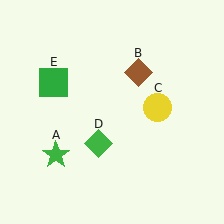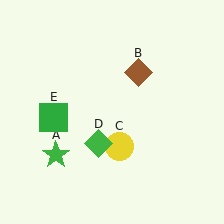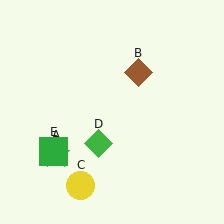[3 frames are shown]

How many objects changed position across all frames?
2 objects changed position: yellow circle (object C), green square (object E).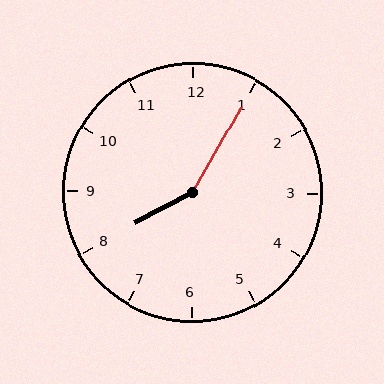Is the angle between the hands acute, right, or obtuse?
It is obtuse.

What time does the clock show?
8:05.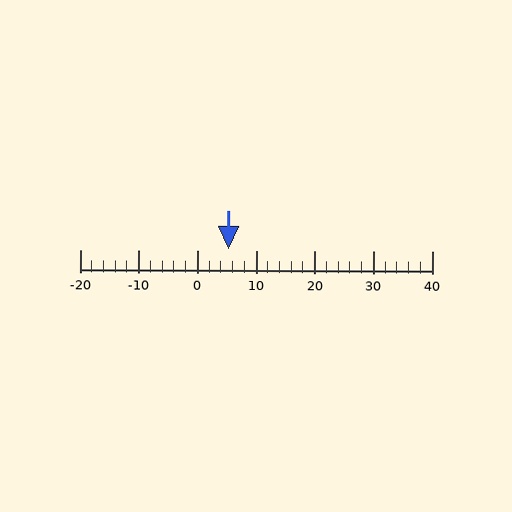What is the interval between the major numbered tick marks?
The major tick marks are spaced 10 units apart.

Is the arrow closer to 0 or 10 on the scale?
The arrow is closer to 10.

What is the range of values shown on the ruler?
The ruler shows values from -20 to 40.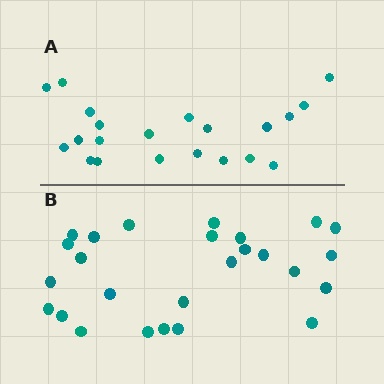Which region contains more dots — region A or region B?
Region B (the bottom region) has more dots.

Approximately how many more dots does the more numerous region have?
Region B has about 5 more dots than region A.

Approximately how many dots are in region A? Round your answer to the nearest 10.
About 20 dots. (The exact count is 21, which rounds to 20.)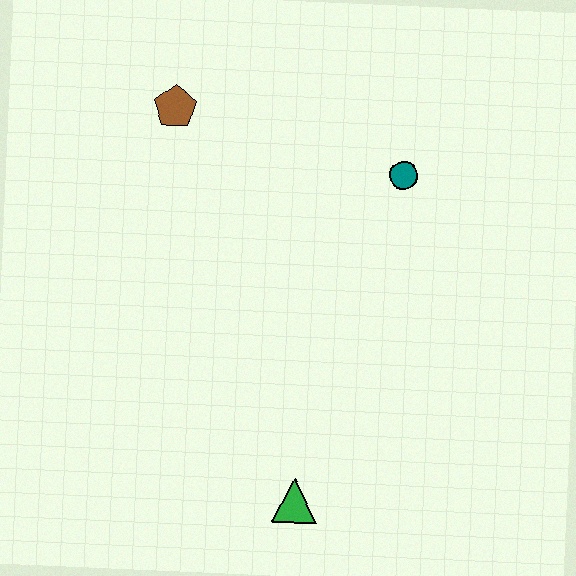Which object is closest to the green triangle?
The teal circle is closest to the green triangle.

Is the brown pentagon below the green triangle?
No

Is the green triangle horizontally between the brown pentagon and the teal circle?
Yes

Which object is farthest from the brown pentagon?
The green triangle is farthest from the brown pentagon.